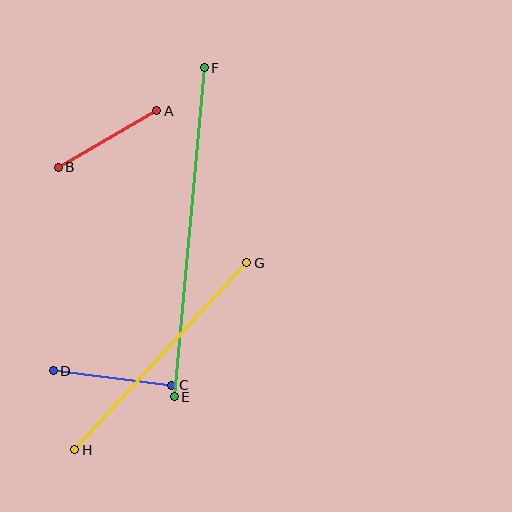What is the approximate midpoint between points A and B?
The midpoint is at approximately (108, 139) pixels.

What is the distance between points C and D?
The distance is approximately 119 pixels.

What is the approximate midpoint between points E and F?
The midpoint is at approximately (189, 232) pixels.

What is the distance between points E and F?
The distance is approximately 330 pixels.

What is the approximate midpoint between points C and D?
The midpoint is at approximately (112, 378) pixels.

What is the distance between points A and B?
The distance is approximately 114 pixels.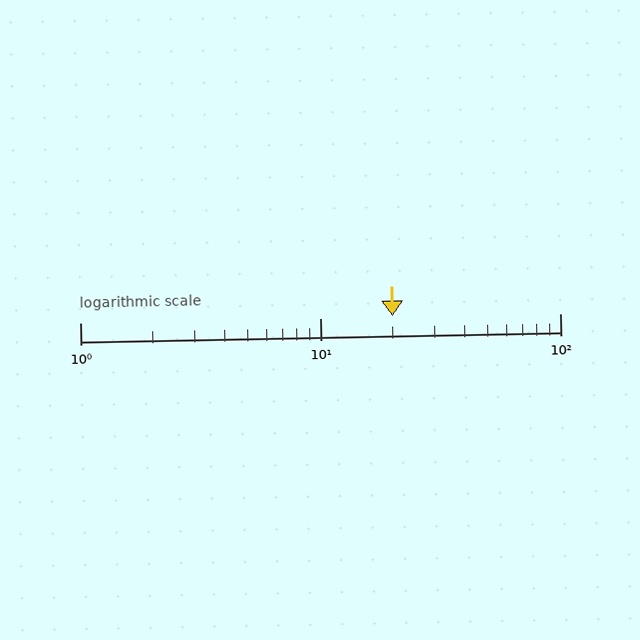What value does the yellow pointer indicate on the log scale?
The pointer indicates approximately 20.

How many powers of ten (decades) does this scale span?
The scale spans 2 decades, from 1 to 100.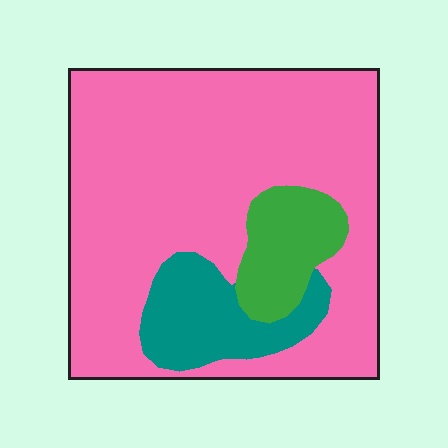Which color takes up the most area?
Pink, at roughly 75%.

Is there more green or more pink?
Pink.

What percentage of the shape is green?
Green covers about 10% of the shape.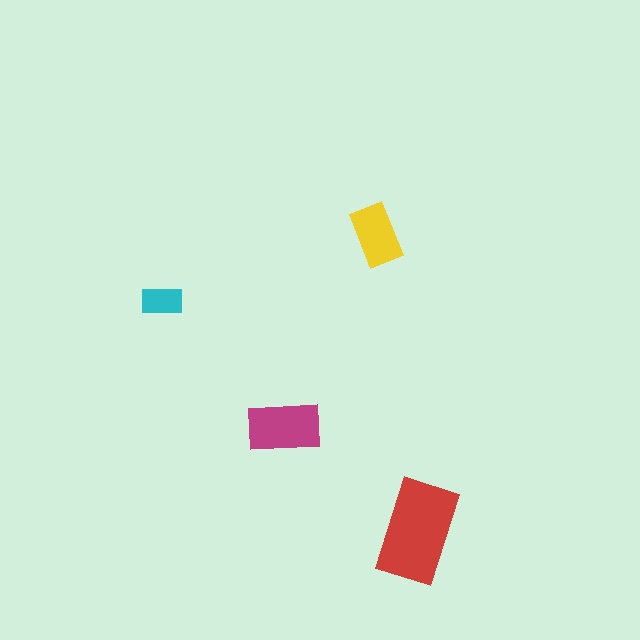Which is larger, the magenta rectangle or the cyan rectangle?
The magenta one.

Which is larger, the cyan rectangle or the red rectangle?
The red one.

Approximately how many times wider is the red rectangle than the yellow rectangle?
About 1.5 times wider.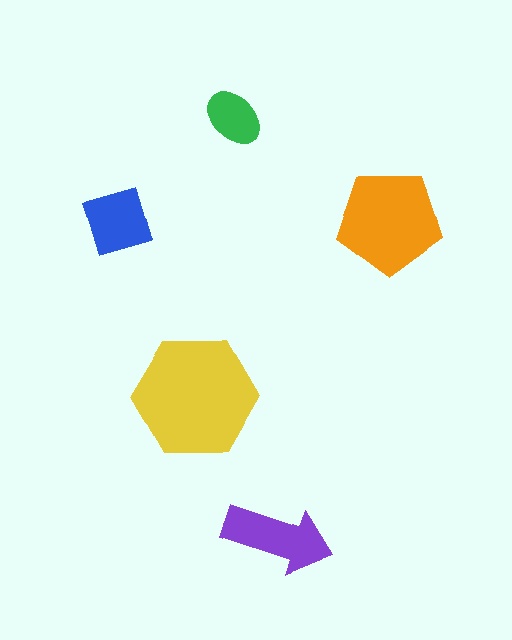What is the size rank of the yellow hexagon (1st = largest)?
1st.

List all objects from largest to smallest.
The yellow hexagon, the orange pentagon, the purple arrow, the blue square, the green ellipse.